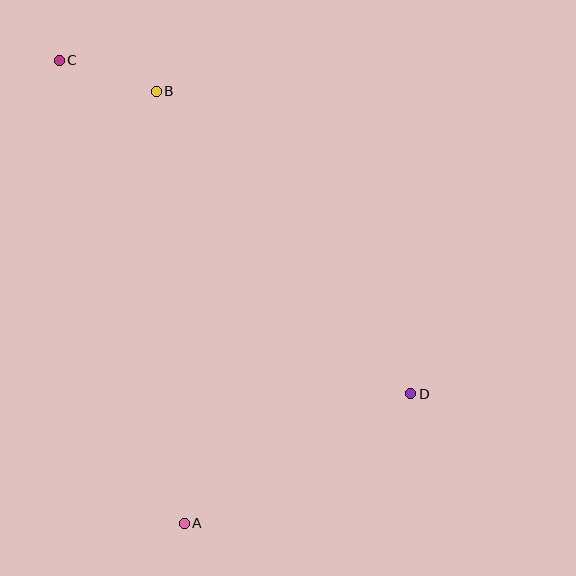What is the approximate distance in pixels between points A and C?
The distance between A and C is approximately 480 pixels.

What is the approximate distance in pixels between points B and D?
The distance between B and D is approximately 395 pixels.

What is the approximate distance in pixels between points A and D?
The distance between A and D is approximately 261 pixels.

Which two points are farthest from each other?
Points C and D are farthest from each other.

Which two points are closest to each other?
Points B and C are closest to each other.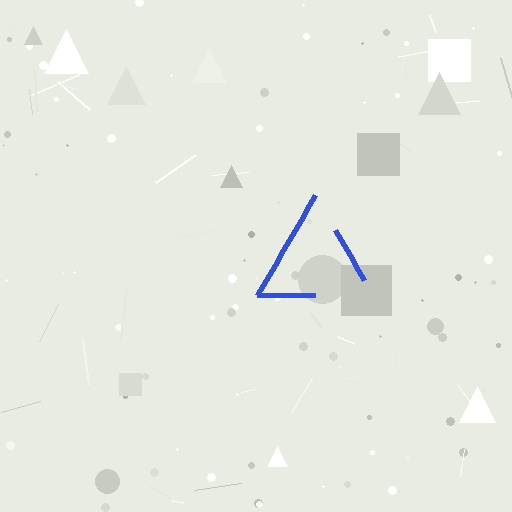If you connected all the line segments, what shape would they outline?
They would outline a triangle.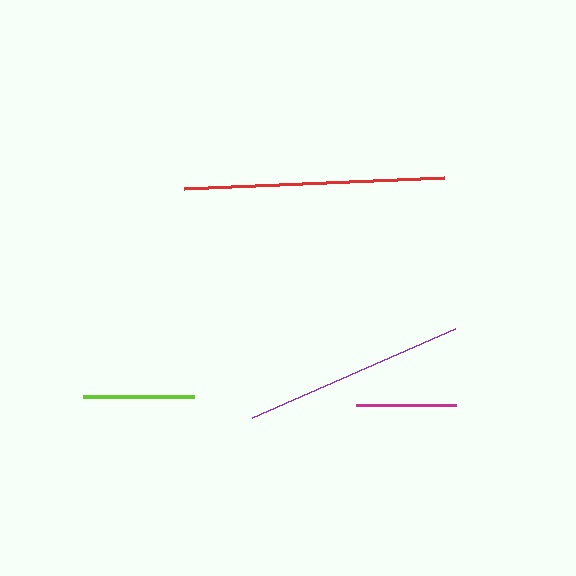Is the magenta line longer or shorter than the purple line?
The purple line is longer than the magenta line.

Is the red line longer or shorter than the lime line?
The red line is longer than the lime line.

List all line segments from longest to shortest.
From longest to shortest: red, purple, lime, magenta.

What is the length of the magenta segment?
The magenta segment is approximately 100 pixels long.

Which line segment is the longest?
The red line is the longest at approximately 260 pixels.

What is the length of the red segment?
The red segment is approximately 260 pixels long.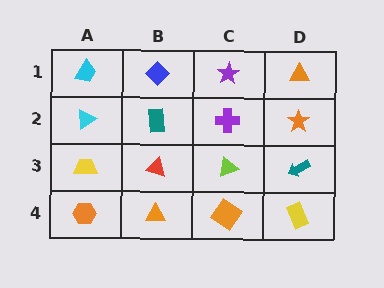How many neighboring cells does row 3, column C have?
4.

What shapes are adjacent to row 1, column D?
An orange star (row 2, column D), a purple star (row 1, column C).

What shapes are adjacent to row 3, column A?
A cyan triangle (row 2, column A), an orange hexagon (row 4, column A), a red triangle (row 3, column B).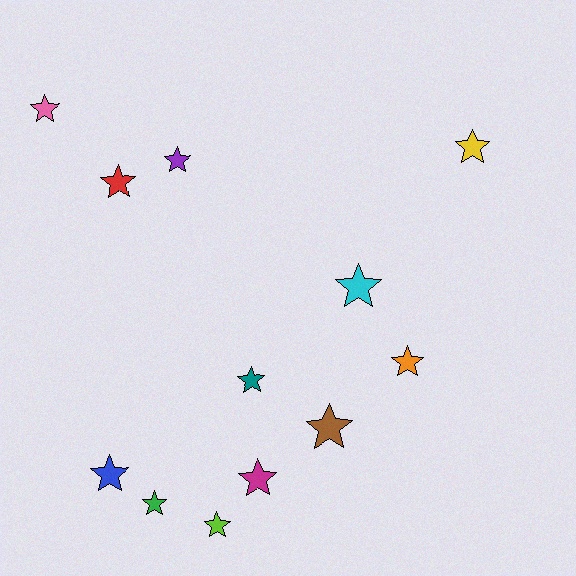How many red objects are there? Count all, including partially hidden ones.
There is 1 red object.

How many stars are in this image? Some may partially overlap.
There are 12 stars.